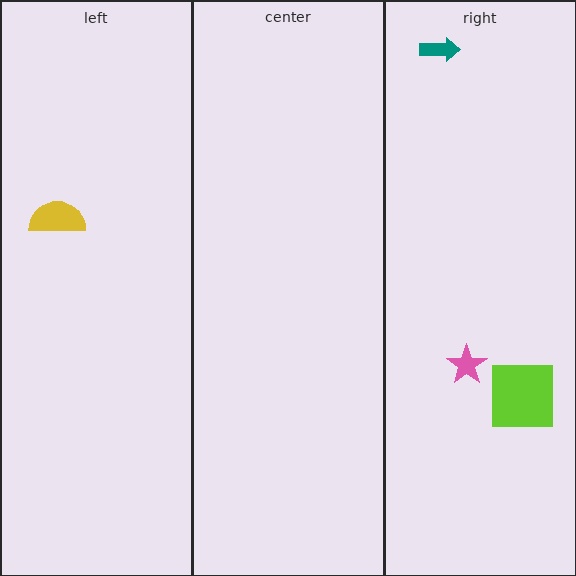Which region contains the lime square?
The right region.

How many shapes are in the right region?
3.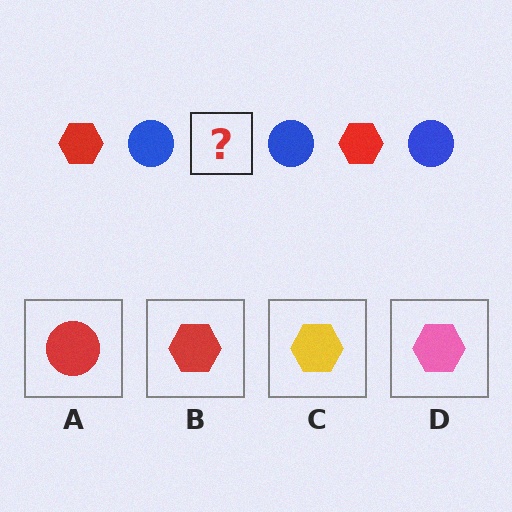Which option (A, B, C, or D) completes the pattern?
B.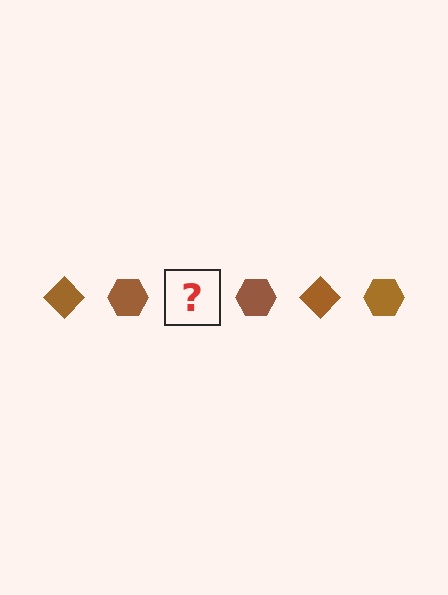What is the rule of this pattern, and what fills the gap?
The rule is that the pattern cycles through diamond, hexagon shapes in brown. The gap should be filled with a brown diamond.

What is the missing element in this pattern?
The missing element is a brown diamond.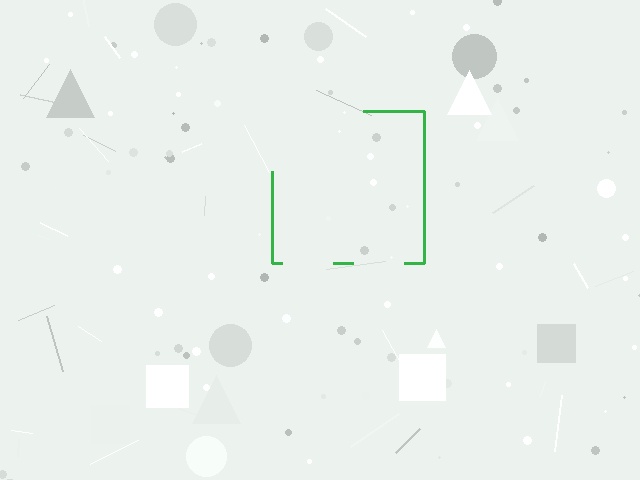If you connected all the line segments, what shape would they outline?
They would outline a square.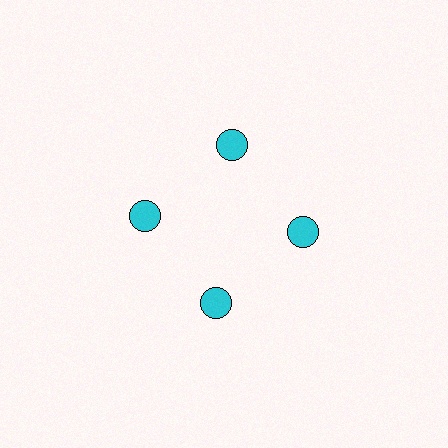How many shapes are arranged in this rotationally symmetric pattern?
There are 4 shapes, arranged in 4 groups of 1.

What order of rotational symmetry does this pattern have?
This pattern has 4-fold rotational symmetry.